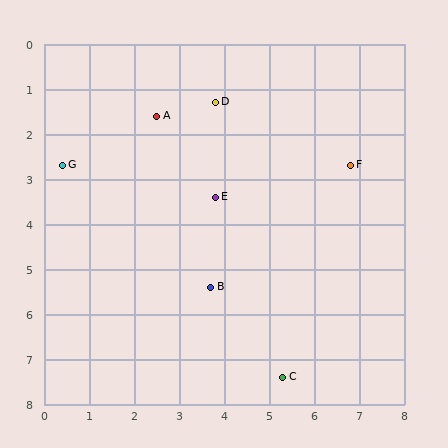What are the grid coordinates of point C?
Point C is at approximately (5.3, 7.4).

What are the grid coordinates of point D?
Point D is at approximately (3.8, 1.3).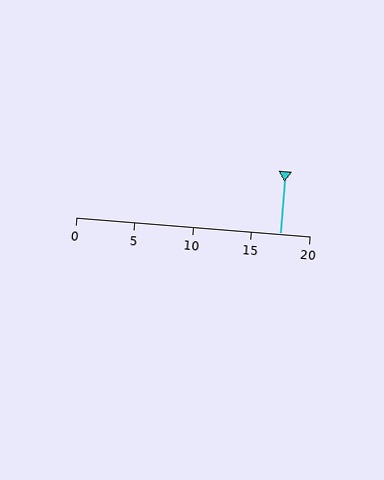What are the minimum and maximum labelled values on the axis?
The axis runs from 0 to 20.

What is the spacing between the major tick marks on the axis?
The major ticks are spaced 5 apart.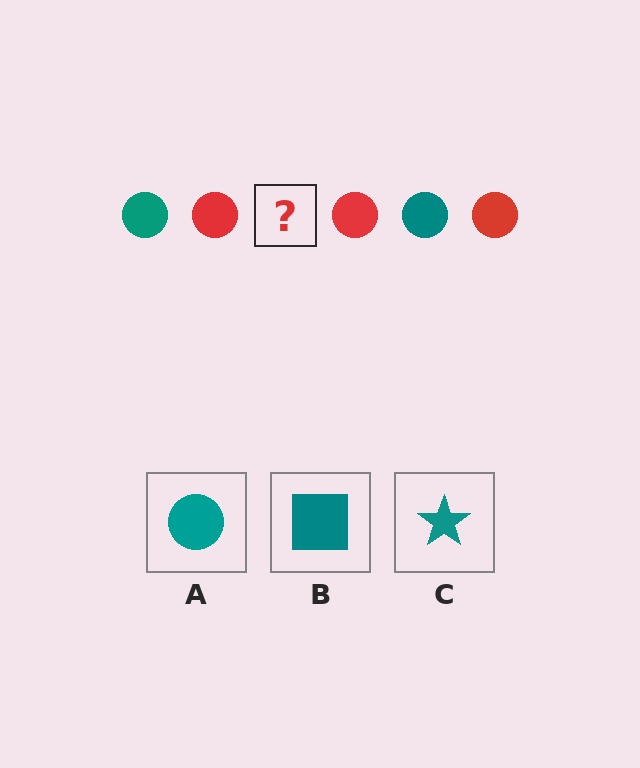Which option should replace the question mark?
Option A.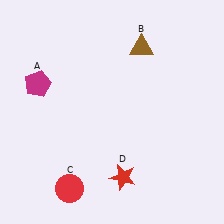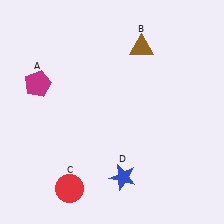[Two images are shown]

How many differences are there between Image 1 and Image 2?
There is 1 difference between the two images.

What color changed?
The star (D) changed from red in Image 1 to blue in Image 2.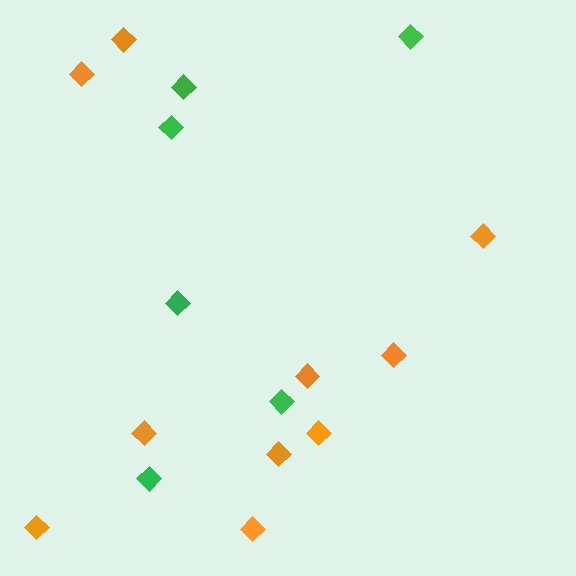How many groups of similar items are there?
There are 2 groups: one group of green diamonds (6) and one group of orange diamonds (10).